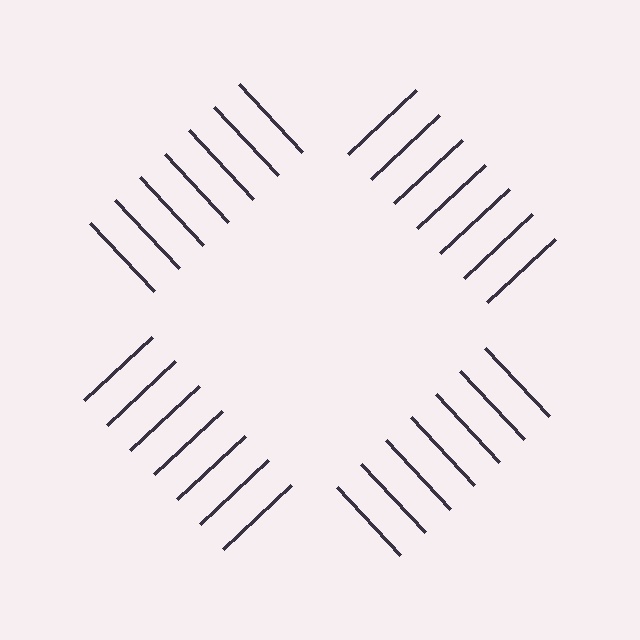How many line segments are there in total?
28 — 7 along each of the 4 edges.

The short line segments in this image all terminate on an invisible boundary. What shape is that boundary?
An illusory square — the line segments terminate on its edges but no continuous stroke is drawn.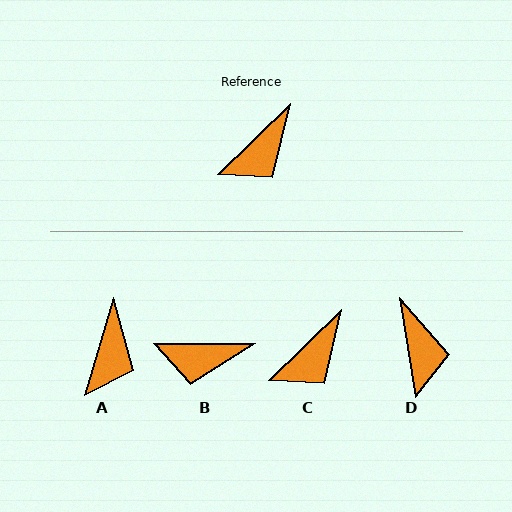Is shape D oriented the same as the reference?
No, it is off by about 55 degrees.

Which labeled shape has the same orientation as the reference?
C.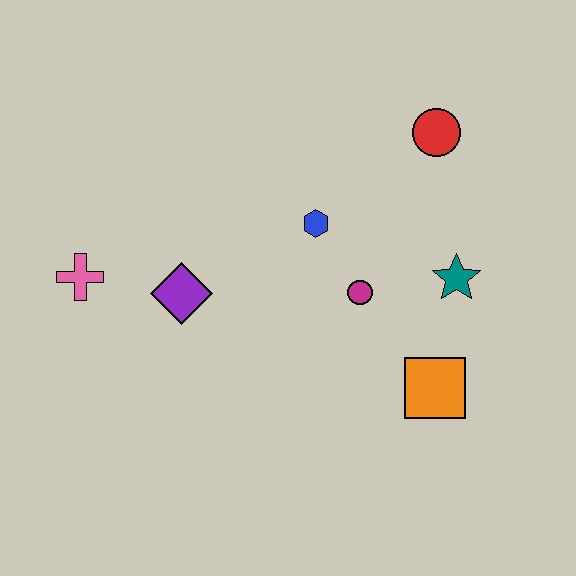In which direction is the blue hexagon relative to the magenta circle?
The blue hexagon is above the magenta circle.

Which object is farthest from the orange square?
The pink cross is farthest from the orange square.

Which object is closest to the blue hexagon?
The magenta circle is closest to the blue hexagon.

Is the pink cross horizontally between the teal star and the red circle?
No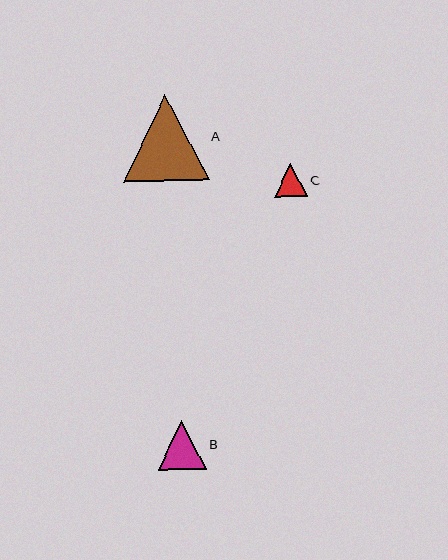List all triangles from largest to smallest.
From largest to smallest: A, B, C.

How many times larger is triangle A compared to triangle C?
Triangle A is approximately 2.6 times the size of triangle C.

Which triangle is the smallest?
Triangle C is the smallest with a size of approximately 33 pixels.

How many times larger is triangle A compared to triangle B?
Triangle A is approximately 1.8 times the size of triangle B.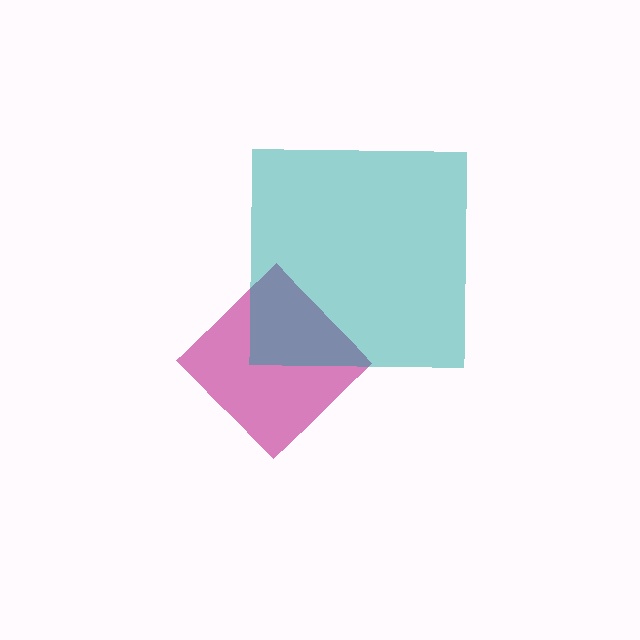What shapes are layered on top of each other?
The layered shapes are: a magenta diamond, a teal square.